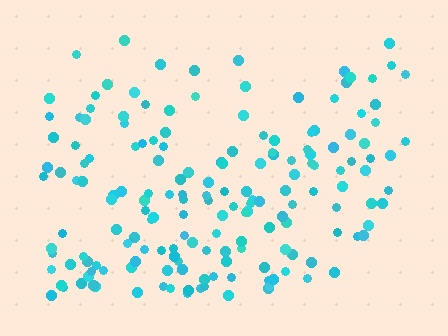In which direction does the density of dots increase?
From top to bottom, with the bottom side densest.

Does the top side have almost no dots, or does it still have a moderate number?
Still a moderate number, just noticeably fewer than the bottom.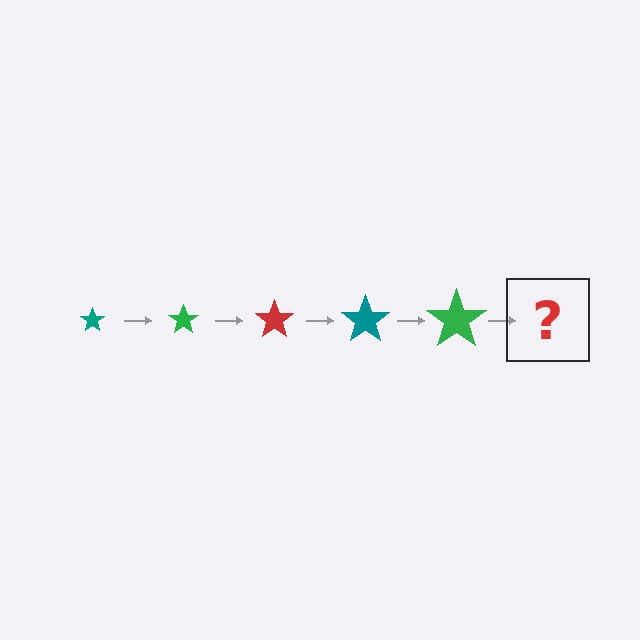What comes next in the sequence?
The next element should be a red star, larger than the previous one.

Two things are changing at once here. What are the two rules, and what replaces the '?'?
The two rules are that the star grows larger each step and the color cycles through teal, green, and red. The '?' should be a red star, larger than the previous one.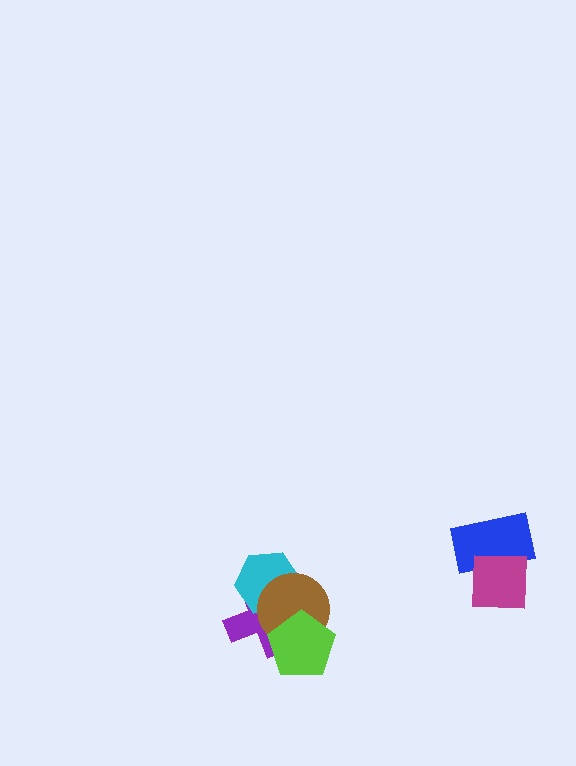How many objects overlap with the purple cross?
3 objects overlap with the purple cross.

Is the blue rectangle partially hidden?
Yes, it is partially covered by another shape.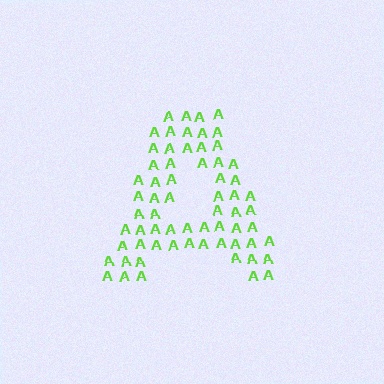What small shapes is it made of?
It is made of small letter A's.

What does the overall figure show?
The overall figure shows the letter A.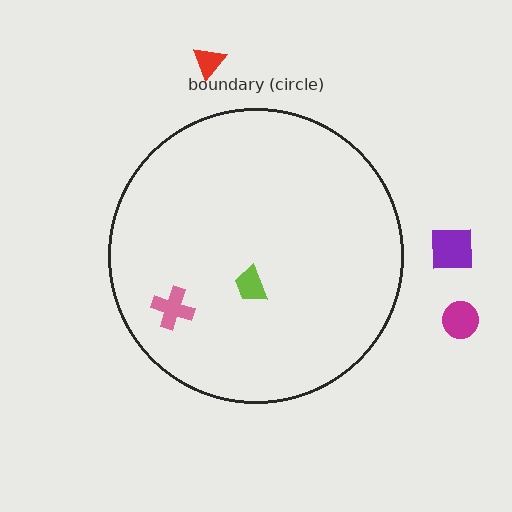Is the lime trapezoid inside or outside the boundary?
Inside.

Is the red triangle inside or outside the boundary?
Outside.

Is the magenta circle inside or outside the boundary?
Outside.